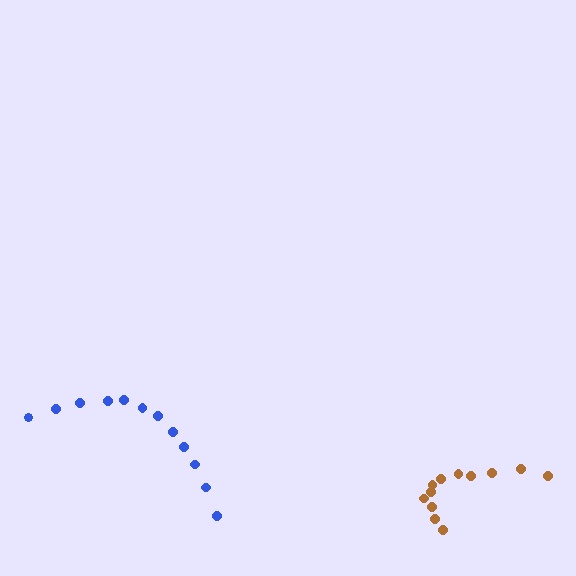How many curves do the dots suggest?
There are 2 distinct paths.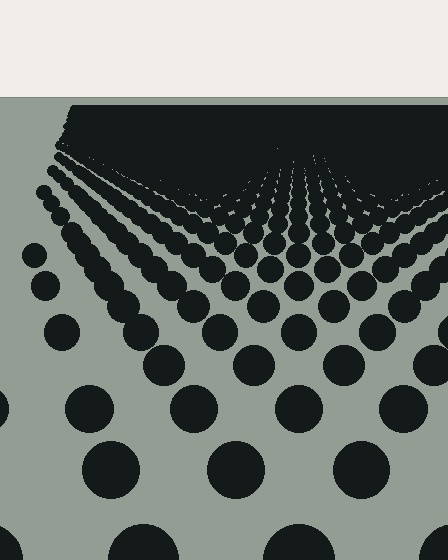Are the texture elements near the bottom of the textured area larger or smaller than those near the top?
Larger. Near the bottom, elements are closer to the viewer and appear at a bigger on-screen size.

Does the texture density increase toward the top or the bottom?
Density increases toward the top.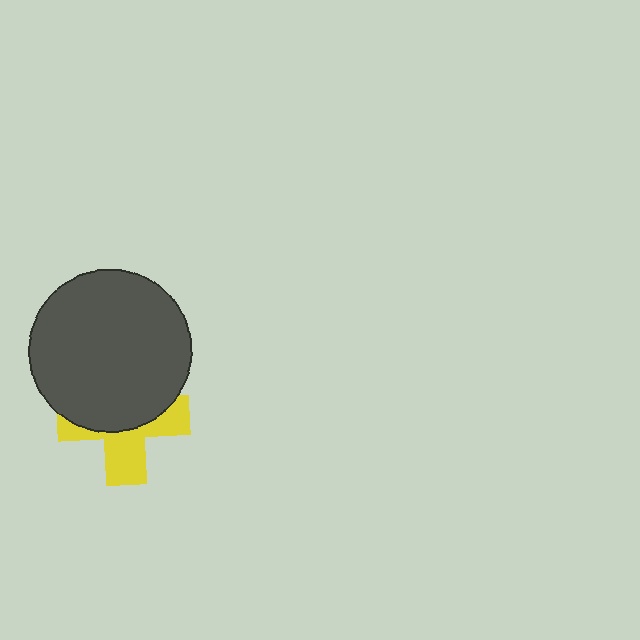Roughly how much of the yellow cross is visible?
About half of it is visible (roughly 45%).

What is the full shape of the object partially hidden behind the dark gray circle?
The partially hidden object is a yellow cross.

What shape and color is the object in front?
The object in front is a dark gray circle.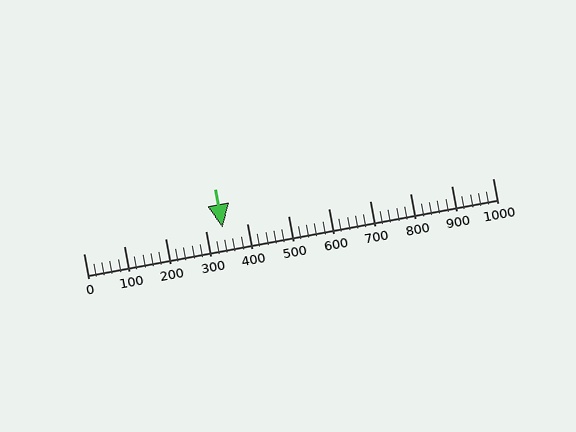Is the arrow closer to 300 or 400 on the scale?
The arrow is closer to 300.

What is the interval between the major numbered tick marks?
The major tick marks are spaced 100 units apart.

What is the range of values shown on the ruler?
The ruler shows values from 0 to 1000.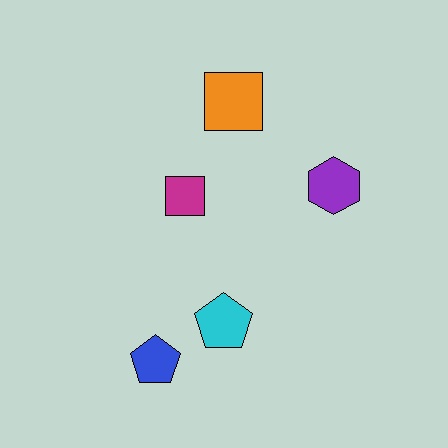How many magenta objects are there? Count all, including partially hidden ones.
There is 1 magenta object.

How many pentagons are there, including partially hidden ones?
There are 2 pentagons.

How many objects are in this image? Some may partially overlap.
There are 5 objects.